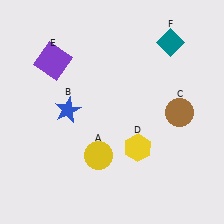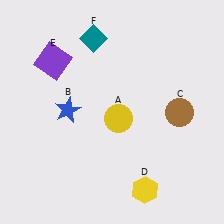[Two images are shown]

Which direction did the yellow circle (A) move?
The yellow circle (A) moved up.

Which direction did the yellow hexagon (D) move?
The yellow hexagon (D) moved down.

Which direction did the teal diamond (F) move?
The teal diamond (F) moved left.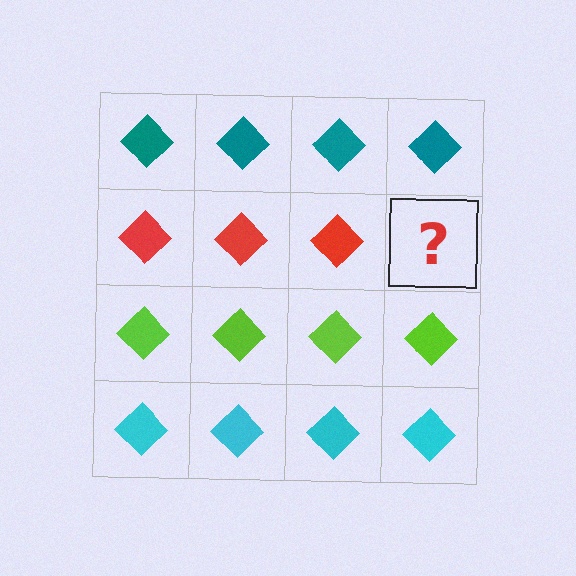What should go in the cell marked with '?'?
The missing cell should contain a red diamond.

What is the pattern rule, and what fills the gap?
The rule is that each row has a consistent color. The gap should be filled with a red diamond.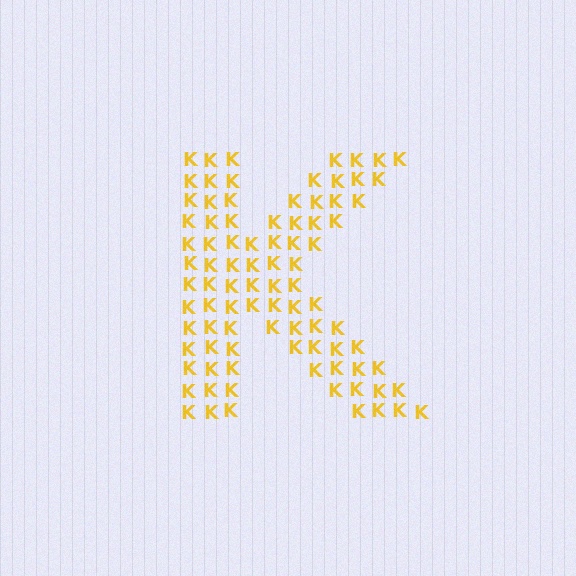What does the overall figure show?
The overall figure shows the letter K.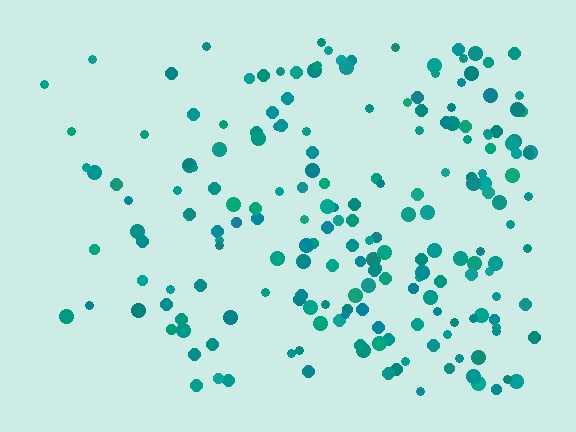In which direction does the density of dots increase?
From left to right, with the right side densest.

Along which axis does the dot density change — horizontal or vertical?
Horizontal.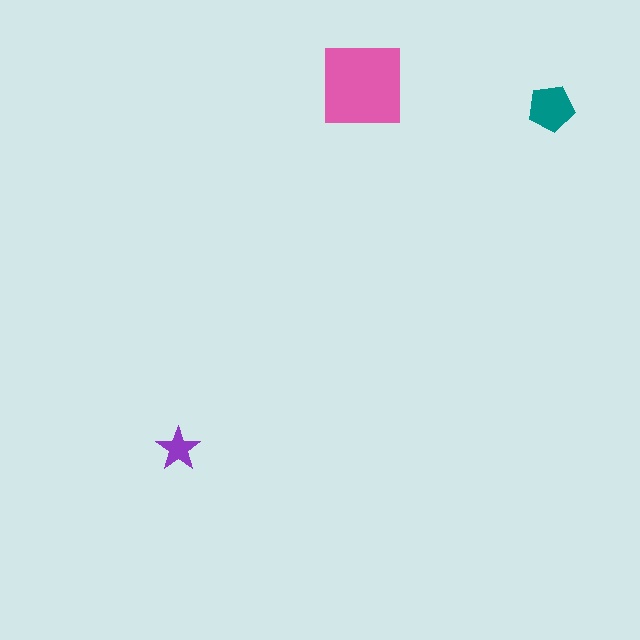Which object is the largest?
The pink square.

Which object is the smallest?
The purple star.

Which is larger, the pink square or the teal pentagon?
The pink square.